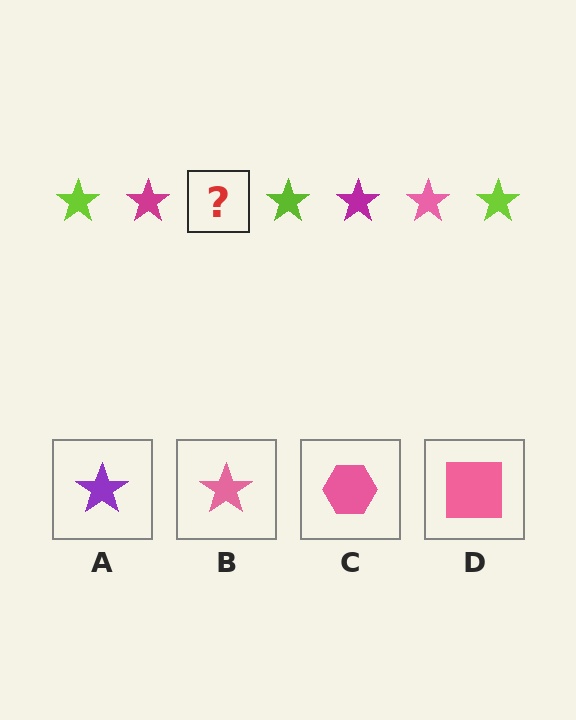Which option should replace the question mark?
Option B.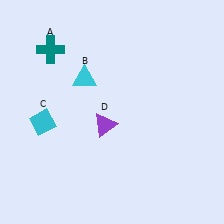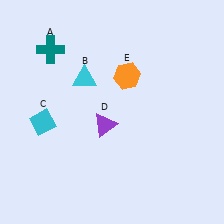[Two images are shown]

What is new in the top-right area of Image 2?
An orange hexagon (E) was added in the top-right area of Image 2.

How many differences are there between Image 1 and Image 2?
There is 1 difference between the two images.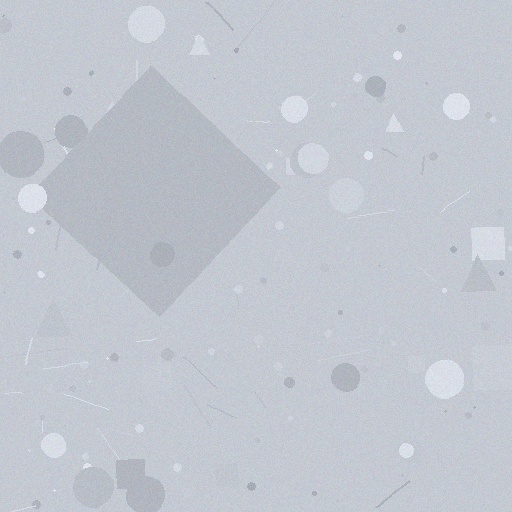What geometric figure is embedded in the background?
A diamond is embedded in the background.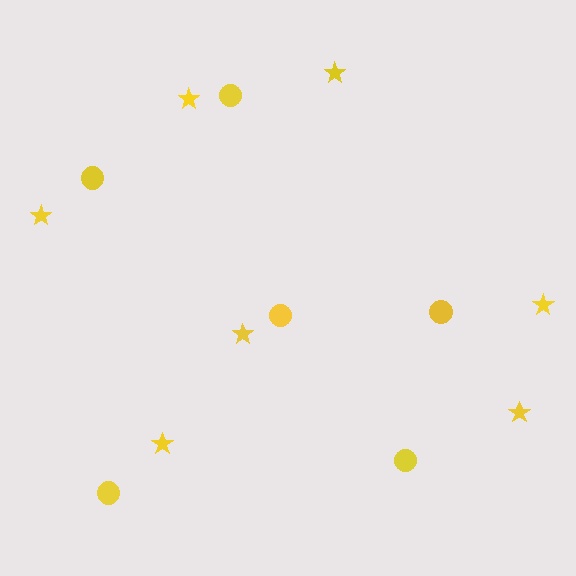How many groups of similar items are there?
There are 2 groups: one group of stars (7) and one group of circles (6).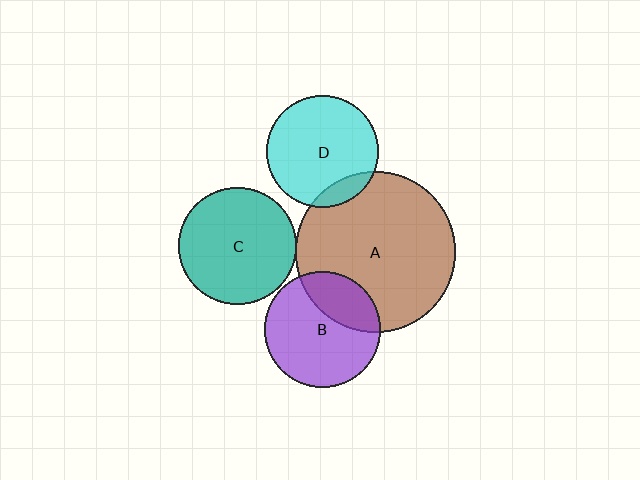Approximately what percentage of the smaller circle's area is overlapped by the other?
Approximately 30%.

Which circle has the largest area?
Circle A (brown).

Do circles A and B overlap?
Yes.